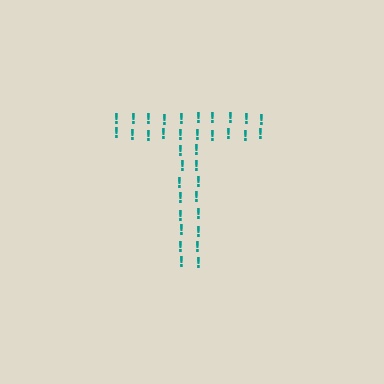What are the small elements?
The small elements are exclamation marks.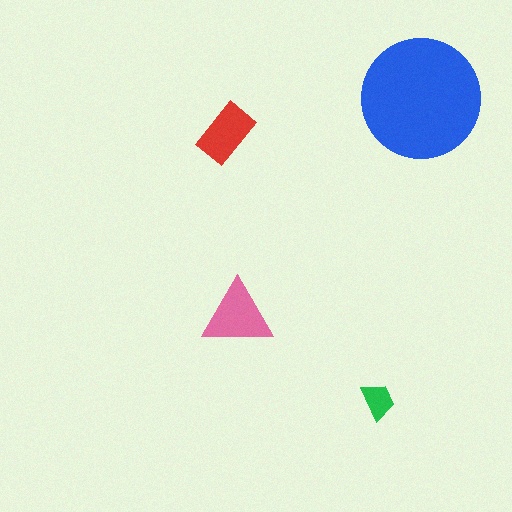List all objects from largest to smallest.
The blue circle, the pink triangle, the red rectangle, the green trapezoid.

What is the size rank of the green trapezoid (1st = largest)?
4th.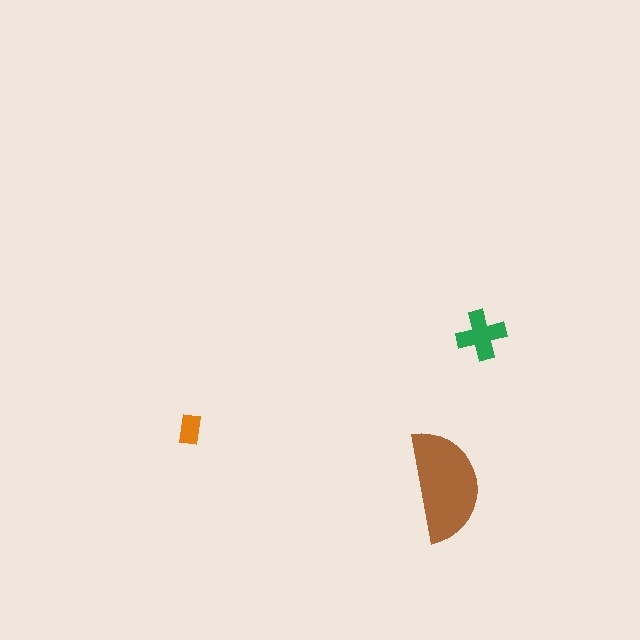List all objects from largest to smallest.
The brown semicircle, the green cross, the orange rectangle.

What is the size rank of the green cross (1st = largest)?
2nd.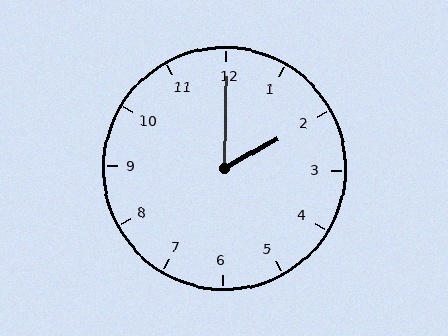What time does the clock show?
2:00.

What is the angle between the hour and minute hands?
Approximately 60 degrees.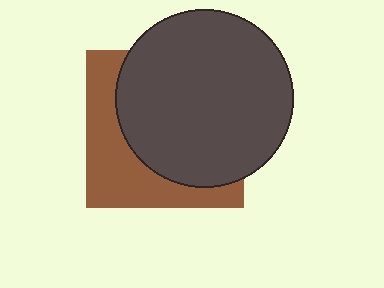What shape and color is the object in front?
The object in front is a dark gray circle.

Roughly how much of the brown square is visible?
A small part of it is visible (roughly 37%).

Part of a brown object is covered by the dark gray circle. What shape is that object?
It is a square.